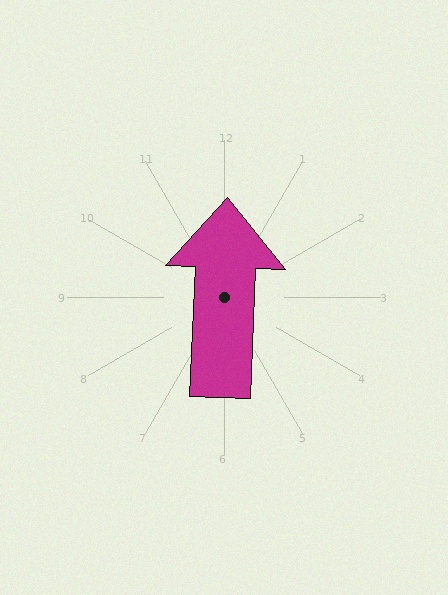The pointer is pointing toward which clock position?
Roughly 12 o'clock.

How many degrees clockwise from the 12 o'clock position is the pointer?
Approximately 2 degrees.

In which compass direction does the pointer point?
North.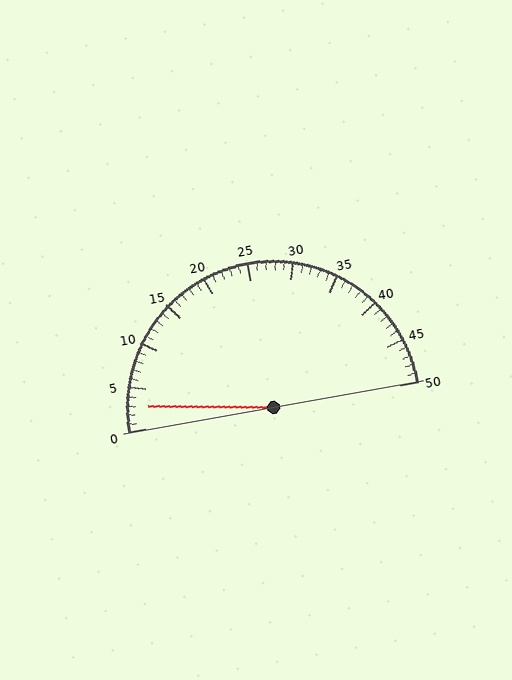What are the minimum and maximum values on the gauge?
The gauge ranges from 0 to 50.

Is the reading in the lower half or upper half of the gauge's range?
The reading is in the lower half of the range (0 to 50).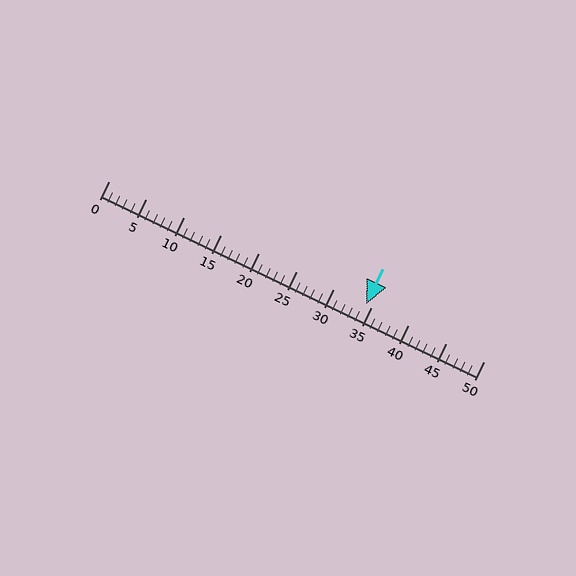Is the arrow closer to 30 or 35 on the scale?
The arrow is closer to 35.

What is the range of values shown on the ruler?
The ruler shows values from 0 to 50.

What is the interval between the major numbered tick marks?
The major tick marks are spaced 5 units apart.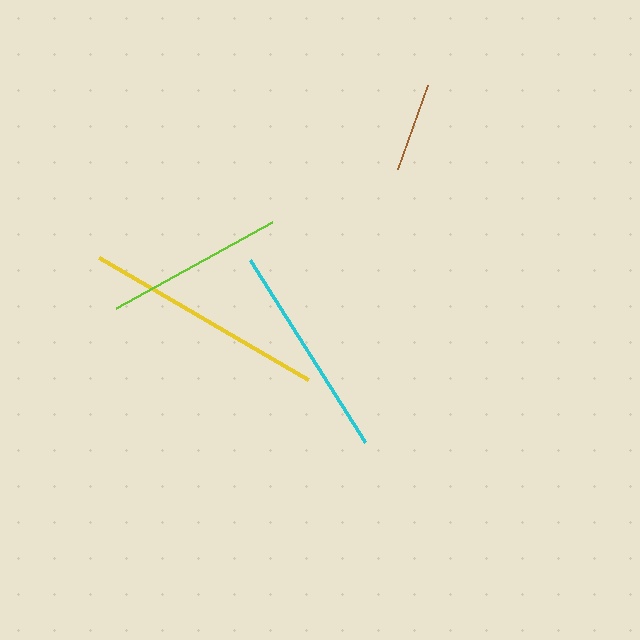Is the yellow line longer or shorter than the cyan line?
The yellow line is longer than the cyan line.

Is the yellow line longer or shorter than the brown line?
The yellow line is longer than the brown line.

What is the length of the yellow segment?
The yellow segment is approximately 243 pixels long.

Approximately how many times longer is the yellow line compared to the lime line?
The yellow line is approximately 1.4 times the length of the lime line.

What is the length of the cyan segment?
The cyan segment is approximately 216 pixels long.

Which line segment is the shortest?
The brown line is the shortest at approximately 89 pixels.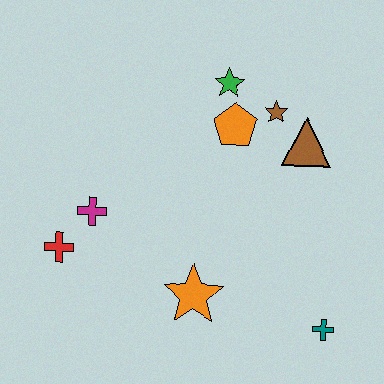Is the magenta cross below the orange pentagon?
Yes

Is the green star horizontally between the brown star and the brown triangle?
No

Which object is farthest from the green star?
The teal cross is farthest from the green star.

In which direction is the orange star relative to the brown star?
The orange star is below the brown star.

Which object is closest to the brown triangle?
The brown star is closest to the brown triangle.